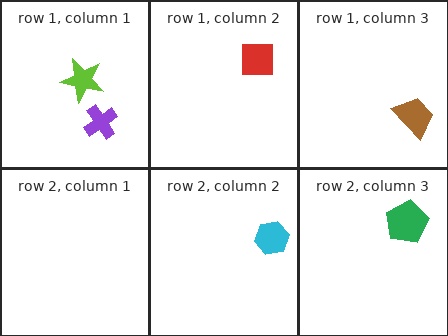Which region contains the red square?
The row 1, column 2 region.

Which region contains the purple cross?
The row 1, column 1 region.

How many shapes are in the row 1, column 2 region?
1.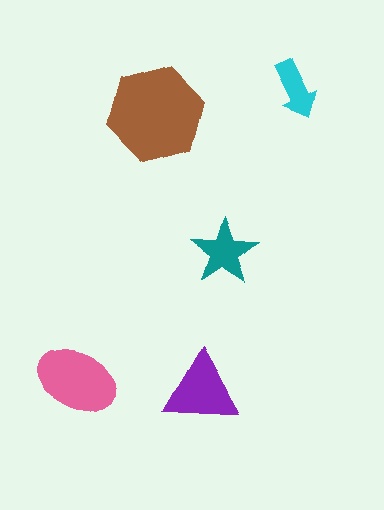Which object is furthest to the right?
The cyan arrow is rightmost.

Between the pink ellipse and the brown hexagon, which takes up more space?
The brown hexagon.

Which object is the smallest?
The cyan arrow.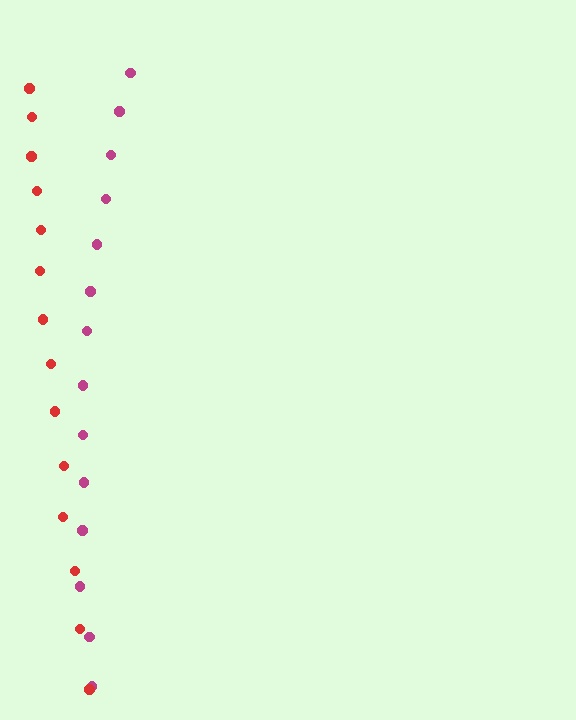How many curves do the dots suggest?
There are 2 distinct paths.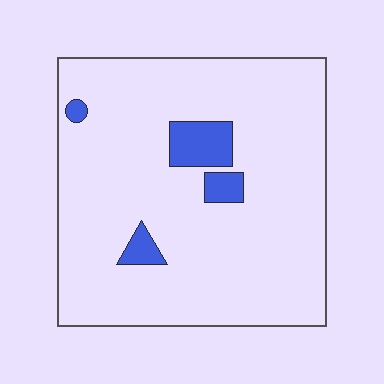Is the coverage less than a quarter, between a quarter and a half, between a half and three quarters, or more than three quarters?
Less than a quarter.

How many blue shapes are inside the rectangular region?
4.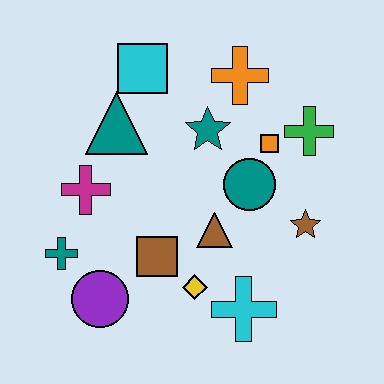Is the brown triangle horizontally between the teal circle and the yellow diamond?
Yes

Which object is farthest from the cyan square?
The cyan cross is farthest from the cyan square.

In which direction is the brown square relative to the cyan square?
The brown square is below the cyan square.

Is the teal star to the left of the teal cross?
No